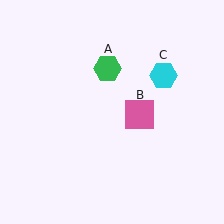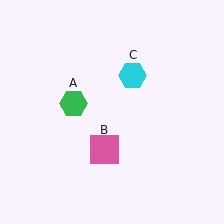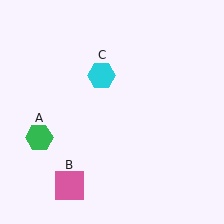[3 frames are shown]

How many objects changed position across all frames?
3 objects changed position: green hexagon (object A), pink square (object B), cyan hexagon (object C).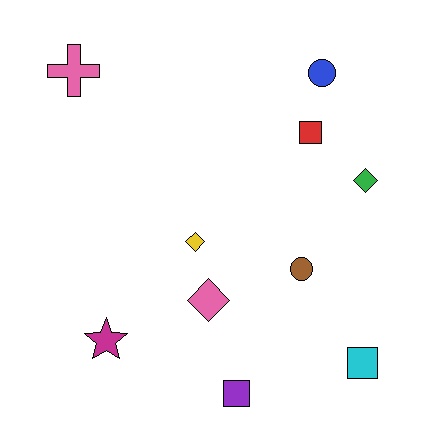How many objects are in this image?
There are 10 objects.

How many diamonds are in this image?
There are 3 diamonds.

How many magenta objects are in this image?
There is 1 magenta object.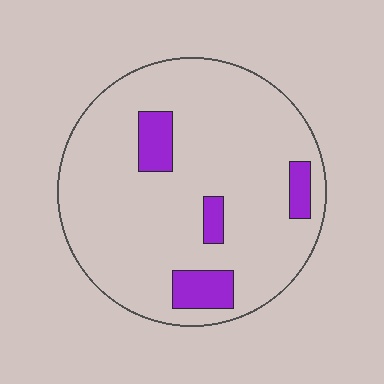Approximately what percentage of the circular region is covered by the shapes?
Approximately 10%.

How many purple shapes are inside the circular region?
4.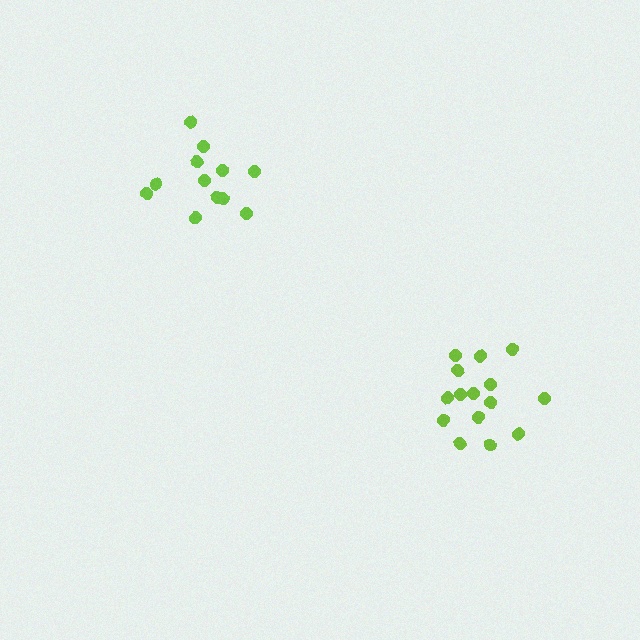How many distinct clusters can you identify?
There are 2 distinct clusters.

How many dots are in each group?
Group 1: 15 dots, Group 2: 12 dots (27 total).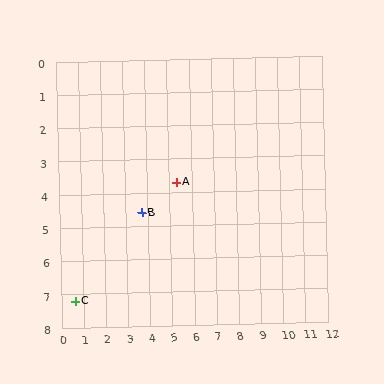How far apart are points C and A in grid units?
Points C and A are about 5.9 grid units apart.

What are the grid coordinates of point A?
Point A is at approximately (5.3, 3.7).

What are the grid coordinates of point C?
Point C is at approximately (0.6, 7.2).